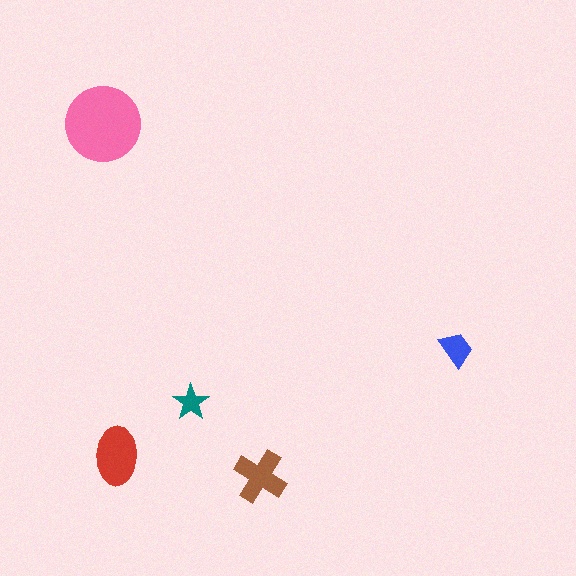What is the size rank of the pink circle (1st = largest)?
1st.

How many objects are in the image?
There are 5 objects in the image.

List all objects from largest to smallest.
The pink circle, the red ellipse, the brown cross, the blue trapezoid, the teal star.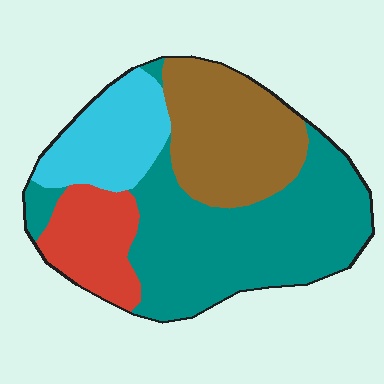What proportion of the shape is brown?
Brown takes up about one quarter (1/4) of the shape.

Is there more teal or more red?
Teal.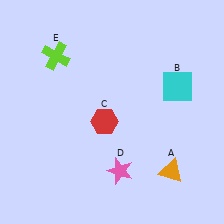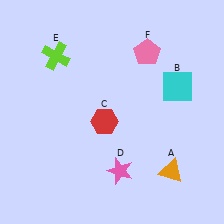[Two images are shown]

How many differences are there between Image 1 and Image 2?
There is 1 difference between the two images.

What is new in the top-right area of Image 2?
A pink pentagon (F) was added in the top-right area of Image 2.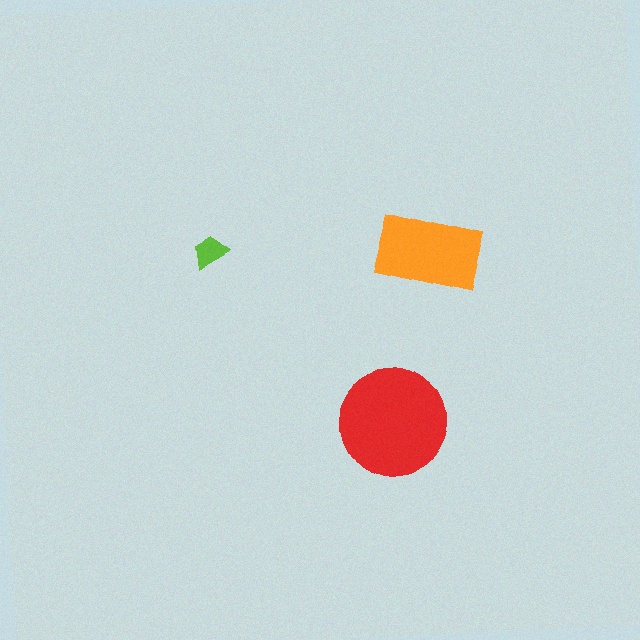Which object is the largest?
The red circle.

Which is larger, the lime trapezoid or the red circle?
The red circle.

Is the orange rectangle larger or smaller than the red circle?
Smaller.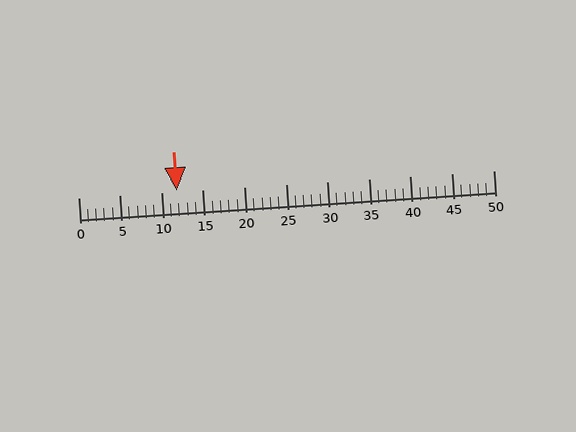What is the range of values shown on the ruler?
The ruler shows values from 0 to 50.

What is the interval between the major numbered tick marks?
The major tick marks are spaced 5 units apart.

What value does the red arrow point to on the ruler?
The red arrow points to approximately 12.